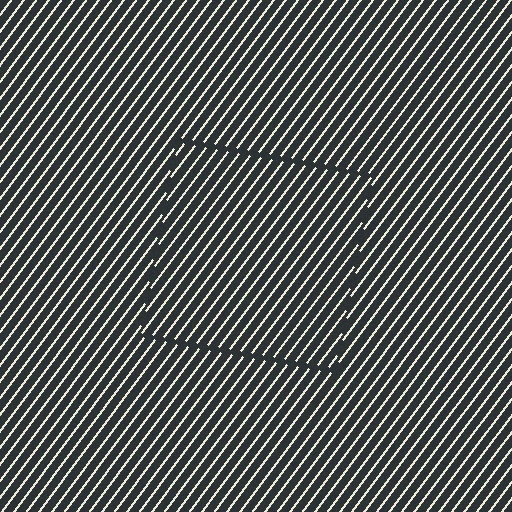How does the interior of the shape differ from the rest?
The interior of the shape contains the same grating, shifted by half a period — the contour is defined by the phase discontinuity where line-ends from the inner and outer gratings abut.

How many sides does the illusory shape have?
4 sides — the line-ends trace a square.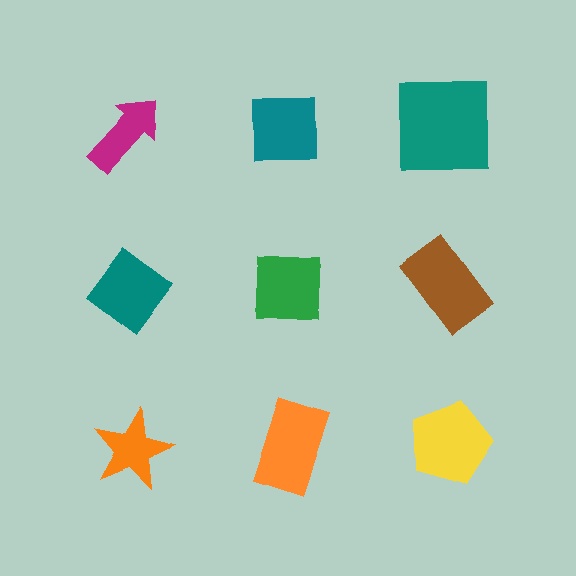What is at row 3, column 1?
An orange star.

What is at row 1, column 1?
A magenta arrow.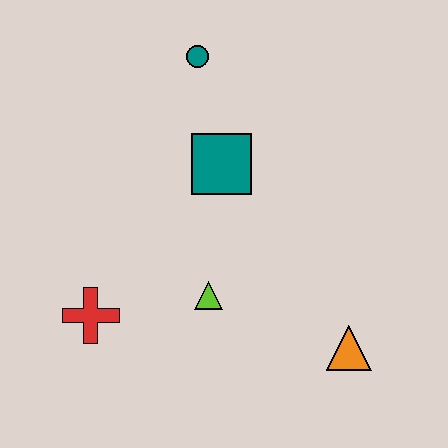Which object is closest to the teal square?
The teal circle is closest to the teal square.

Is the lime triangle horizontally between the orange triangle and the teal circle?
Yes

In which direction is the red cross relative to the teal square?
The red cross is below the teal square.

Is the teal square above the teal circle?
No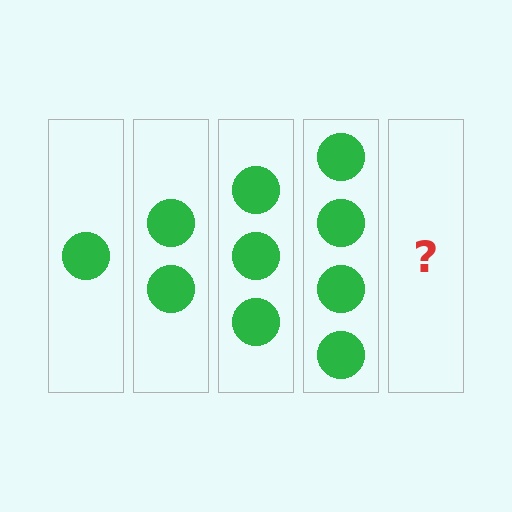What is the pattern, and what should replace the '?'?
The pattern is that each step adds one more circle. The '?' should be 5 circles.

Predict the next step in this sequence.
The next step is 5 circles.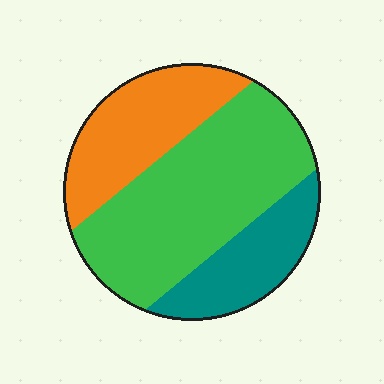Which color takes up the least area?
Teal, at roughly 20%.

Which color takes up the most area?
Green, at roughly 50%.